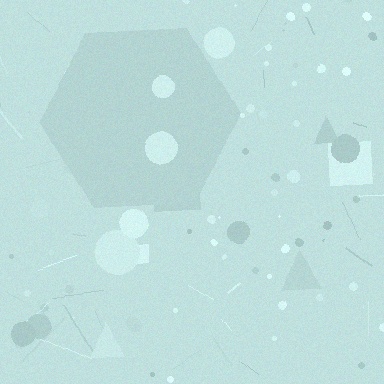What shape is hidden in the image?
A hexagon is hidden in the image.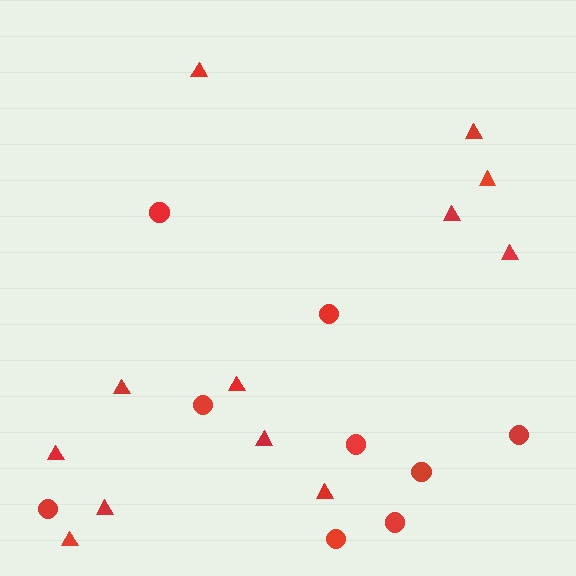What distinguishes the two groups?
There are 2 groups: one group of circles (9) and one group of triangles (12).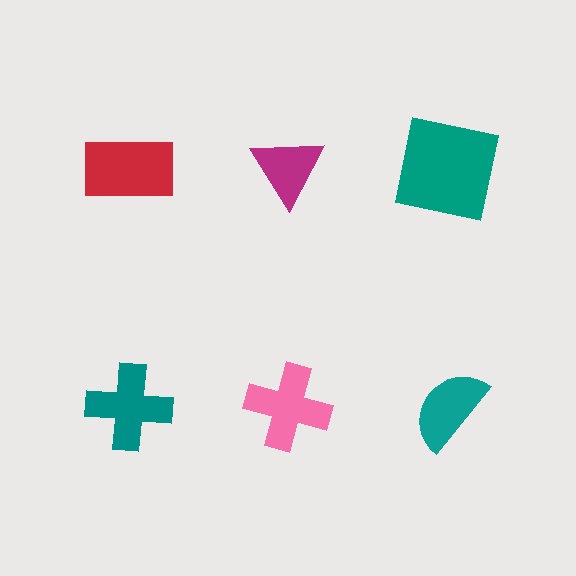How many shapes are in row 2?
3 shapes.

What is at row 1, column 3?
A teal square.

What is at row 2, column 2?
A pink cross.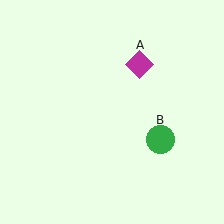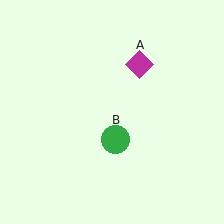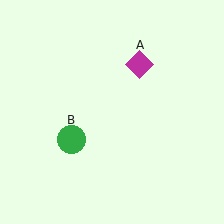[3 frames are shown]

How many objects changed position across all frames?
1 object changed position: green circle (object B).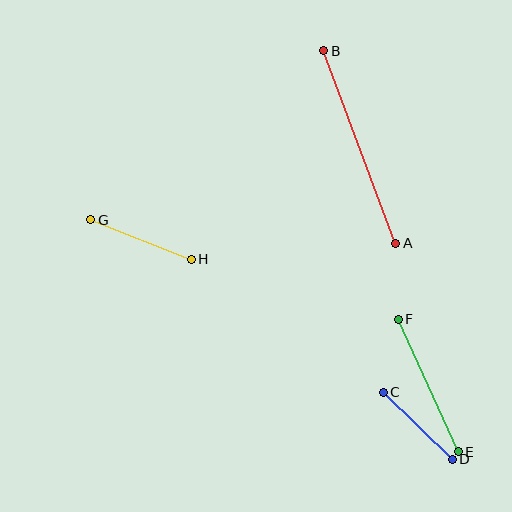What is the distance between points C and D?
The distance is approximately 96 pixels.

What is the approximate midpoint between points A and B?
The midpoint is at approximately (360, 147) pixels.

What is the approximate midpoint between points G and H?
The midpoint is at approximately (141, 240) pixels.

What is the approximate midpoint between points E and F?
The midpoint is at approximately (428, 385) pixels.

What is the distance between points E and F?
The distance is approximately 146 pixels.